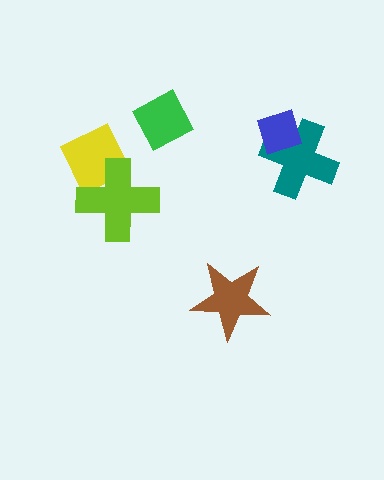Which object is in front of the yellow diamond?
The lime cross is in front of the yellow diamond.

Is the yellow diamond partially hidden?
Yes, it is partially covered by another shape.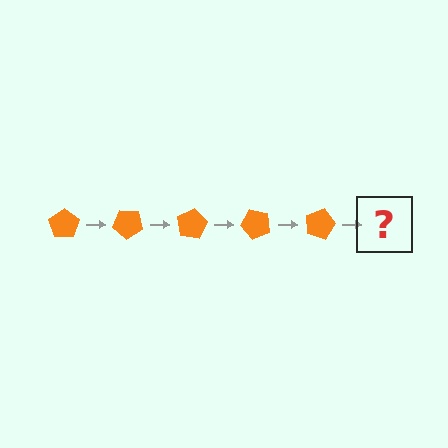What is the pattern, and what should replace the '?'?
The pattern is that the pentagon rotates 40 degrees each step. The '?' should be an orange pentagon rotated 200 degrees.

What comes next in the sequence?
The next element should be an orange pentagon rotated 200 degrees.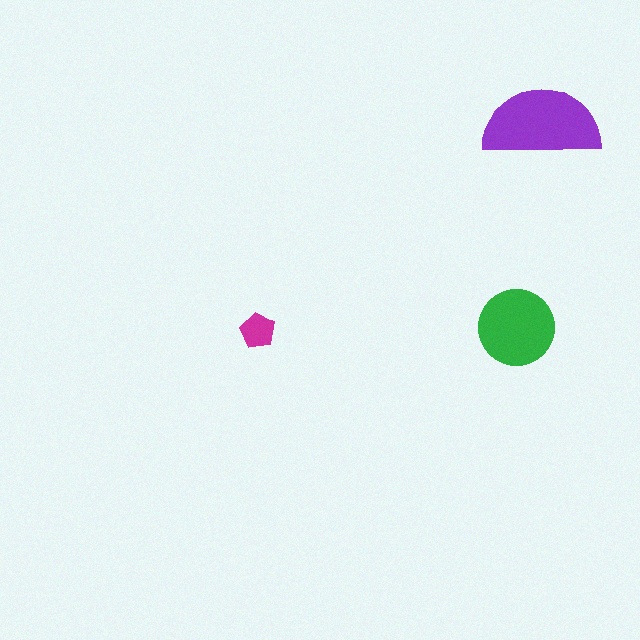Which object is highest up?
The purple semicircle is topmost.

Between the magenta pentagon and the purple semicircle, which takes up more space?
The purple semicircle.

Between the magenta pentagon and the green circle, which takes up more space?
The green circle.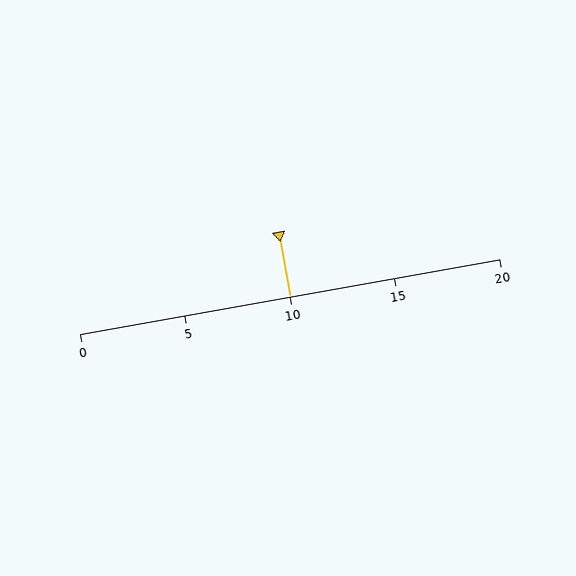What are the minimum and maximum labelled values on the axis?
The axis runs from 0 to 20.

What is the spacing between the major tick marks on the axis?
The major ticks are spaced 5 apart.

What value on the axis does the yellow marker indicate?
The marker indicates approximately 10.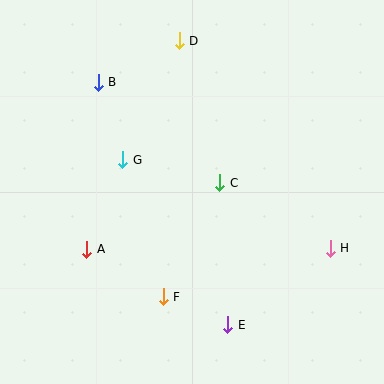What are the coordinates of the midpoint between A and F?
The midpoint between A and F is at (125, 273).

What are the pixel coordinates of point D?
Point D is at (179, 41).